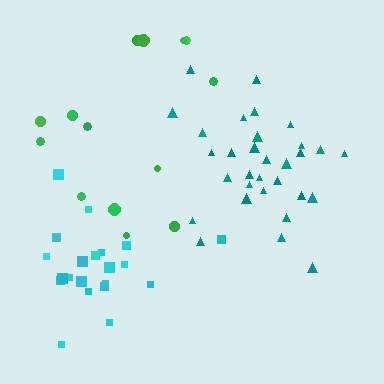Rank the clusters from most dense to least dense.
teal, cyan, green.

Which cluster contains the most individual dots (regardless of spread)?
Teal (31).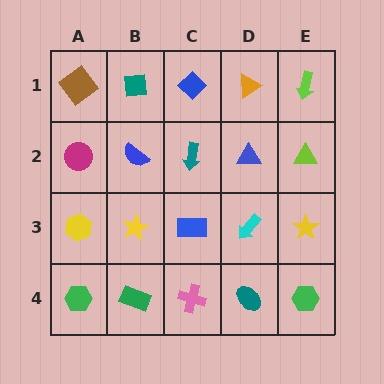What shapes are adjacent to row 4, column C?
A blue rectangle (row 3, column C), a green rectangle (row 4, column B), a teal ellipse (row 4, column D).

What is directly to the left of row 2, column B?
A magenta circle.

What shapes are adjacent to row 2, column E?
A lime arrow (row 1, column E), a yellow star (row 3, column E), a blue triangle (row 2, column D).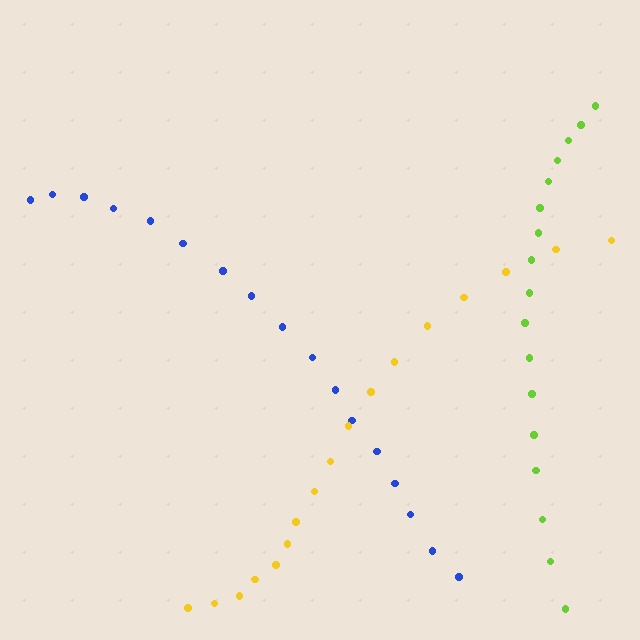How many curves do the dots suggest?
There are 3 distinct paths.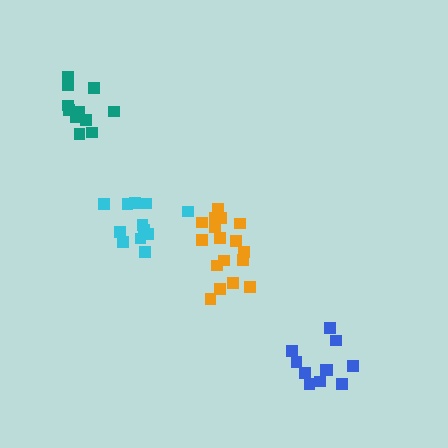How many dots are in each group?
Group 1: 17 dots, Group 2: 12 dots, Group 3: 11 dots, Group 4: 11 dots (51 total).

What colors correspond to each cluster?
The clusters are colored: orange, cyan, teal, blue.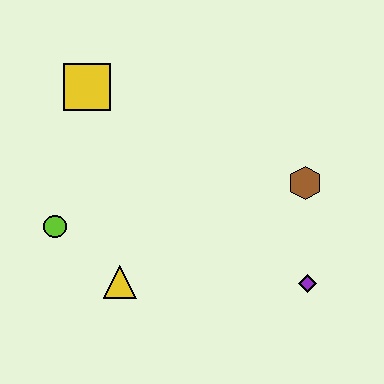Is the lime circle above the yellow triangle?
Yes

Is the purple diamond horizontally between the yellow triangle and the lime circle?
No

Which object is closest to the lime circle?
The yellow triangle is closest to the lime circle.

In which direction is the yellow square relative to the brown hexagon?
The yellow square is to the left of the brown hexagon.